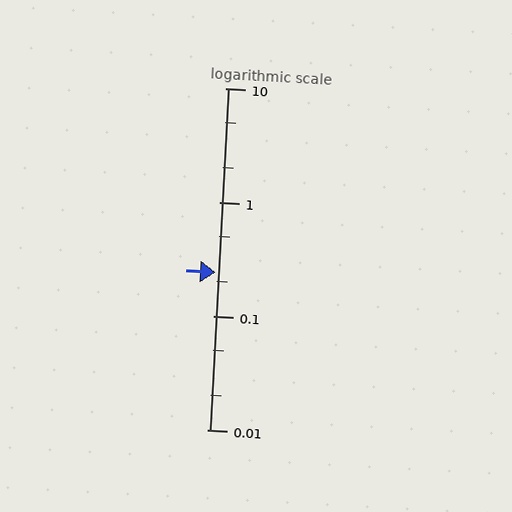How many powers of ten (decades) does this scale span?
The scale spans 3 decades, from 0.01 to 10.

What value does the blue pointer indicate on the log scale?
The pointer indicates approximately 0.24.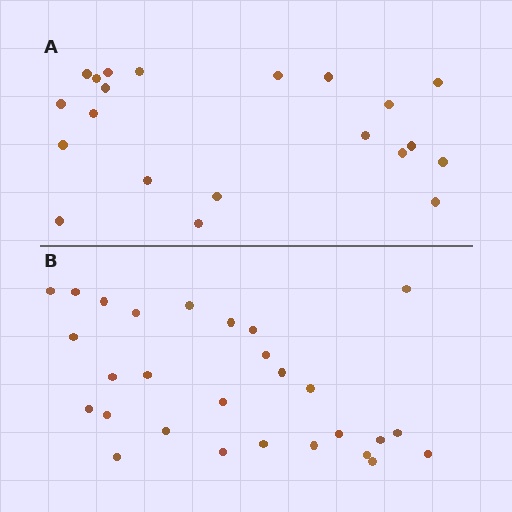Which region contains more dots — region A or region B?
Region B (the bottom region) has more dots.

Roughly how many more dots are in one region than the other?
Region B has roughly 8 or so more dots than region A.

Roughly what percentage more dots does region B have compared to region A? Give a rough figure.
About 35% more.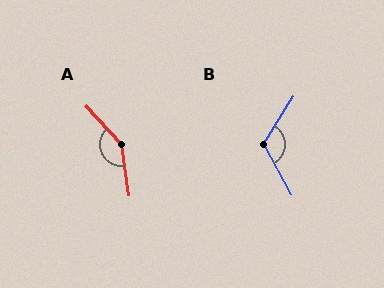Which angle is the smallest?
B, at approximately 119 degrees.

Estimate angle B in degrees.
Approximately 119 degrees.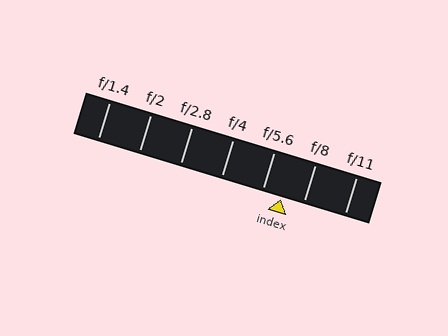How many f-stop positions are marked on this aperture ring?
There are 7 f-stop positions marked.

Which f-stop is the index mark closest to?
The index mark is closest to f/5.6.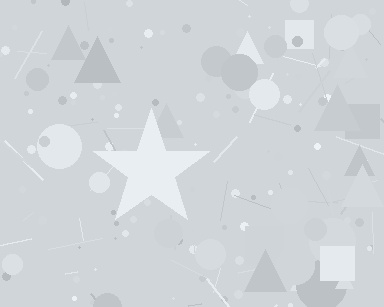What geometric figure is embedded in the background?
A star is embedded in the background.